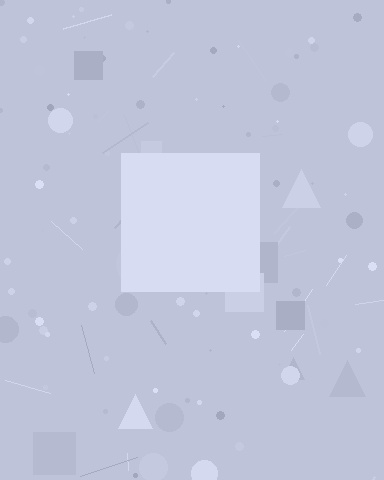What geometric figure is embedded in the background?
A square is embedded in the background.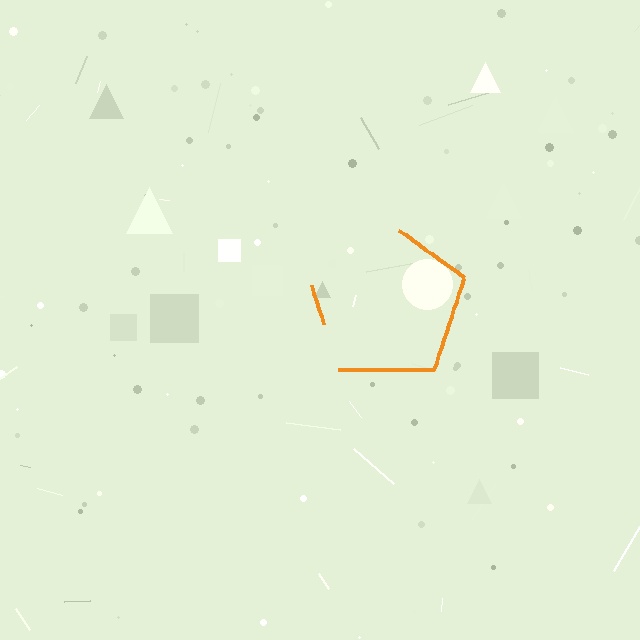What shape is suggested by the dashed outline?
The dashed outline suggests a pentagon.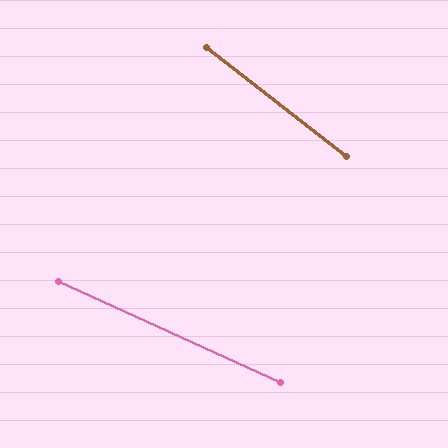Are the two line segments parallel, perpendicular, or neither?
Neither parallel nor perpendicular — they differ by about 13°.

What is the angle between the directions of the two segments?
Approximately 13 degrees.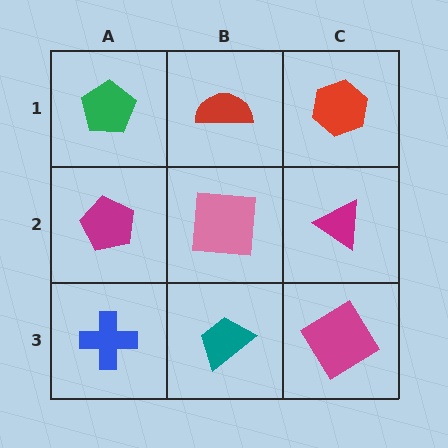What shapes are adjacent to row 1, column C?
A magenta triangle (row 2, column C), a red semicircle (row 1, column B).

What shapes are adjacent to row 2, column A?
A green pentagon (row 1, column A), a blue cross (row 3, column A), a pink square (row 2, column B).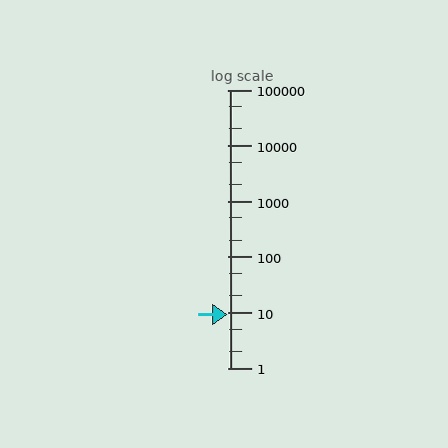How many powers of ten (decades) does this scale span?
The scale spans 5 decades, from 1 to 100000.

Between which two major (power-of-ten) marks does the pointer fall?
The pointer is between 1 and 10.